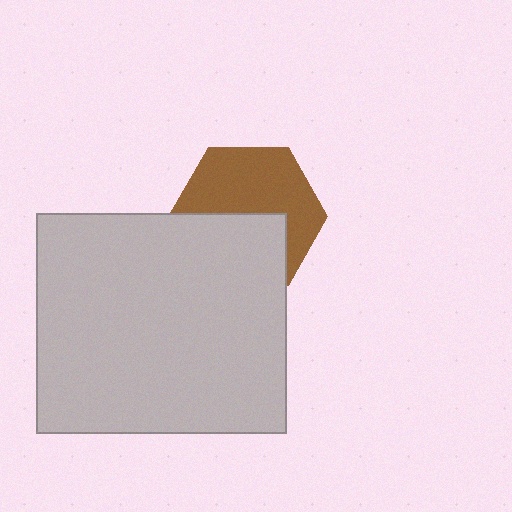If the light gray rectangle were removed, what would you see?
You would see the complete brown hexagon.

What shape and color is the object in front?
The object in front is a light gray rectangle.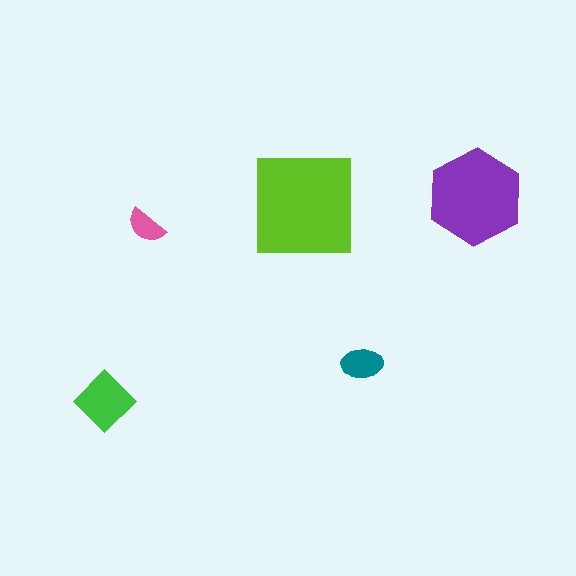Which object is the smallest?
The pink semicircle.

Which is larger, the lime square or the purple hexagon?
The lime square.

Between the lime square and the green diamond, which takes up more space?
The lime square.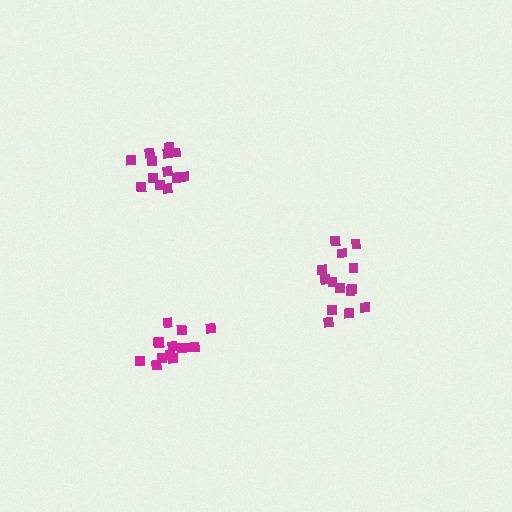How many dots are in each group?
Group 1: 14 dots, Group 2: 14 dots, Group 3: 14 dots (42 total).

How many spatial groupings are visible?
There are 3 spatial groupings.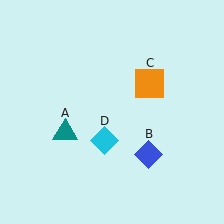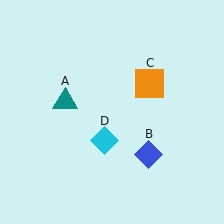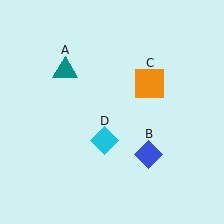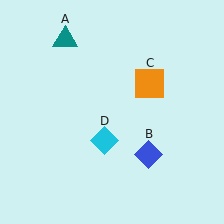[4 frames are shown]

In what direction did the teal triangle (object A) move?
The teal triangle (object A) moved up.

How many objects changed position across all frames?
1 object changed position: teal triangle (object A).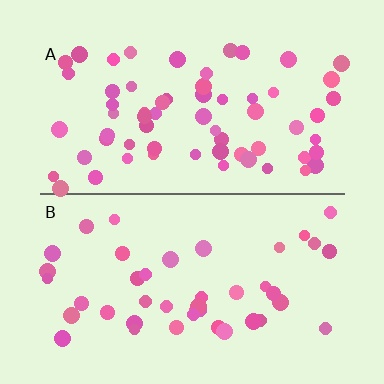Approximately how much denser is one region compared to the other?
Approximately 1.5× — region A over region B.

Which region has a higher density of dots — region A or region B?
A (the top).